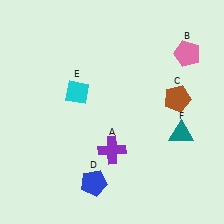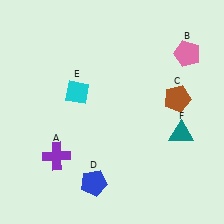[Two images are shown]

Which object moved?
The purple cross (A) moved left.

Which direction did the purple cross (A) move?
The purple cross (A) moved left.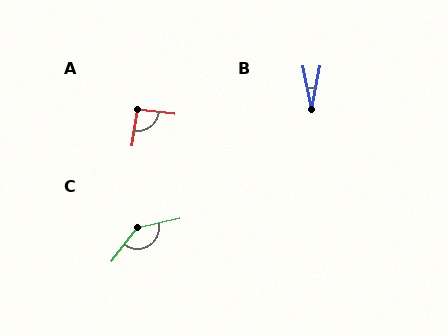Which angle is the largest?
C, at approximately 140 degrees.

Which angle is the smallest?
B, at approximately 22 degrees.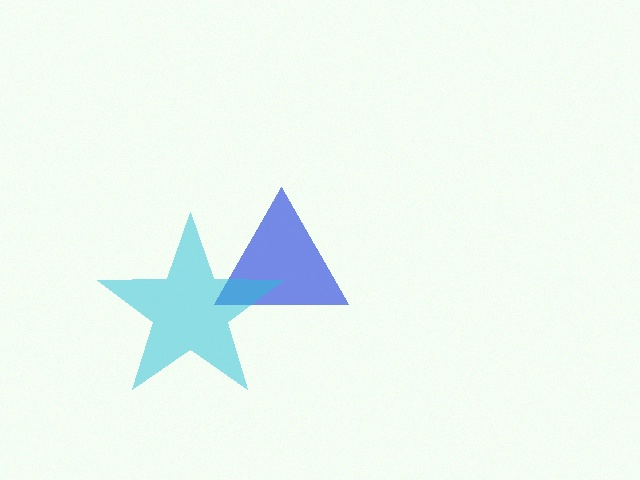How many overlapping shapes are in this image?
There are 2 overlapping shapes in the image.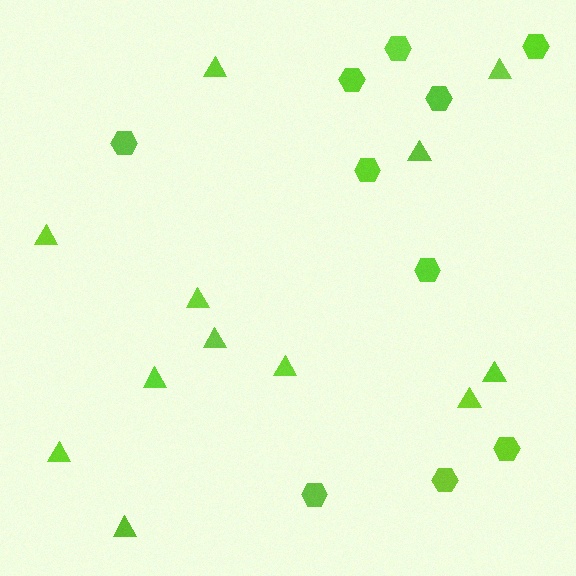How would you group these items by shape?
There are 2 groups: one group of triangles (12) and one group of hexagons (10).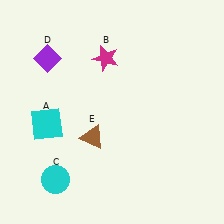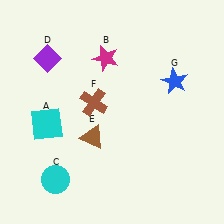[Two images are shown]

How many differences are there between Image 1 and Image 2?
There are 2 differences between the two images.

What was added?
A brown cross (F), a blue star (G) were added in Image 2.